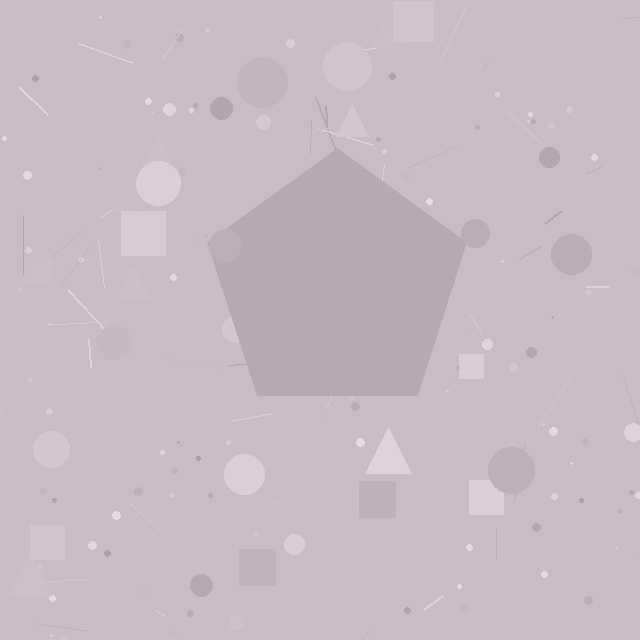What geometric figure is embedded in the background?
A pentagon is embedded in the background.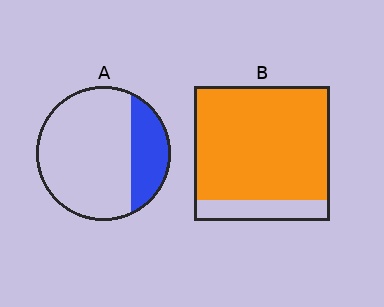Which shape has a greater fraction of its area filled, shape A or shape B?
Shape B.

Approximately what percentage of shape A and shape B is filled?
A is approximately 25% and B is approximately 85%.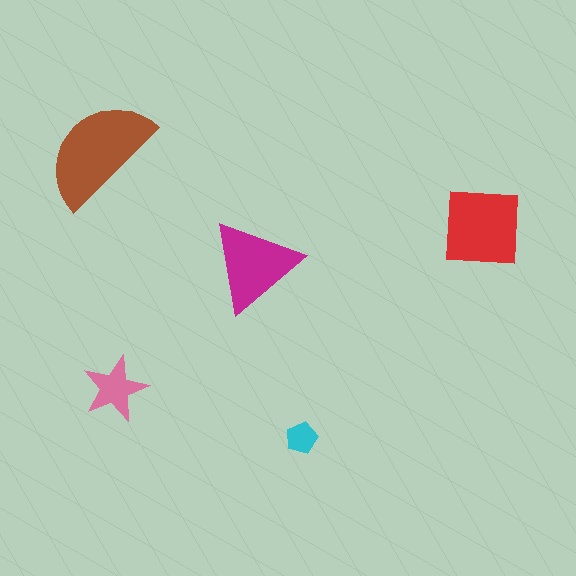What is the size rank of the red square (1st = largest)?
2nd.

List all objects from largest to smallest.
The brown semicircle, the red square, the magenta triangle, the pink star, the cyan pentagon.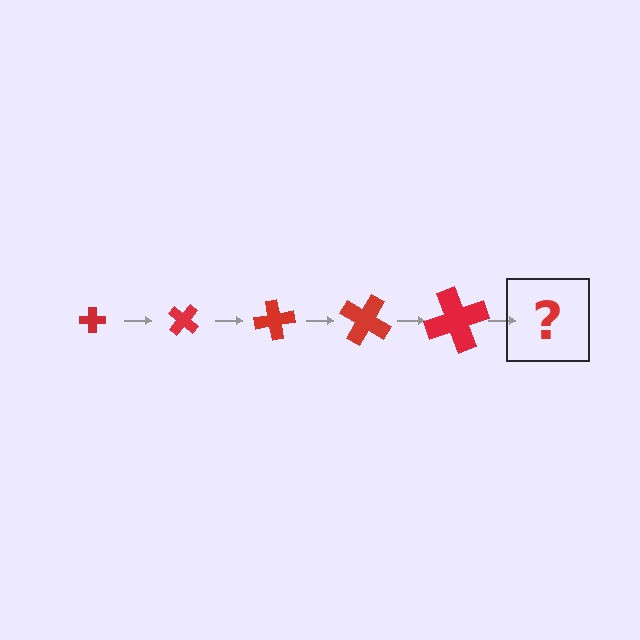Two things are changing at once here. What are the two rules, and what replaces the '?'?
The two rules are that the cross grows larger each step and it rotates 40 degrees each step. The '?' should be a cross, larger than the previous one and rotated 200 degrees from the start.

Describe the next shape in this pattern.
It should be a cross, larger than the previous one and rotated 200 degrees from the start.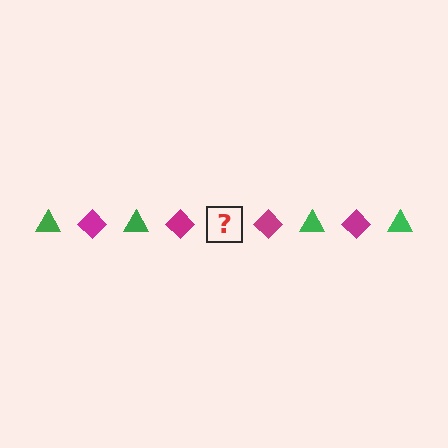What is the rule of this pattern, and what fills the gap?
The rule is that the pattern alternates between green triangle and magenta diamond. The gap should be filled with a green triangle.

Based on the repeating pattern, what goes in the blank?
The blank should be a green triangle.